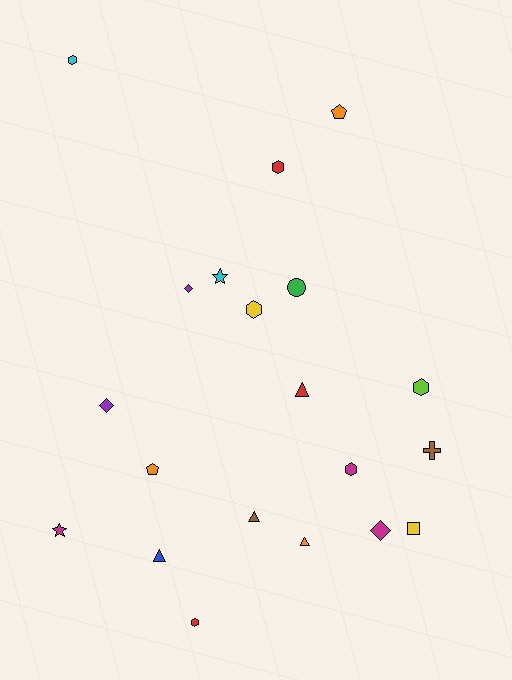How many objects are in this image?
There are 20 objects.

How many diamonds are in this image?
There are 3 diamonds.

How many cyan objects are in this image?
There are 2 cyan objects.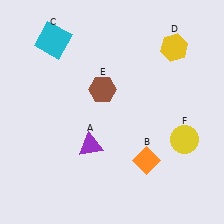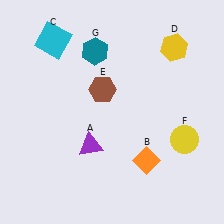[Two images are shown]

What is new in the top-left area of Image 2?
A teal hexagon (G) was added in the top-left area of Image 2.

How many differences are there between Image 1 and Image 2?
There is 1 difference between the two images.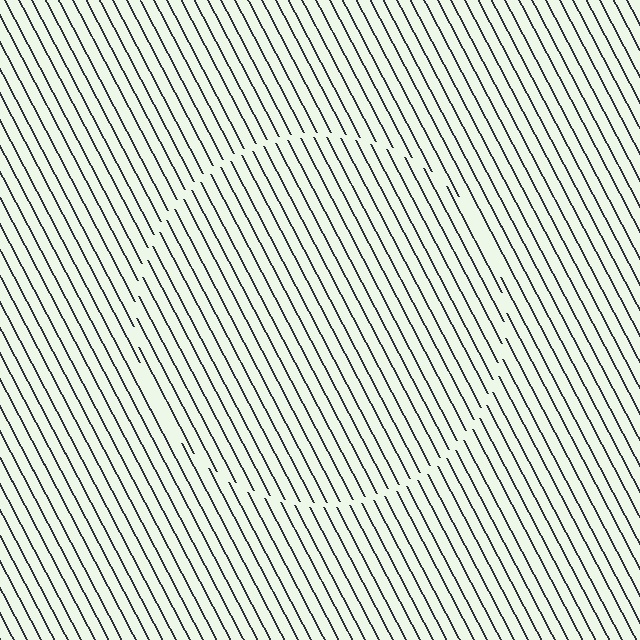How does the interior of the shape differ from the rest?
The interior of the shape contains the same grating, shifted by half a period — the contour is defined by the phase discontinuity where line-ends from the inner and outer gratings abut.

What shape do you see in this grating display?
An illusory circle. The interior of the shape contains the same grating, shifted by half a period — the contour is defined by the phase discontinuity where line-ends from the inner and outer gratings abut.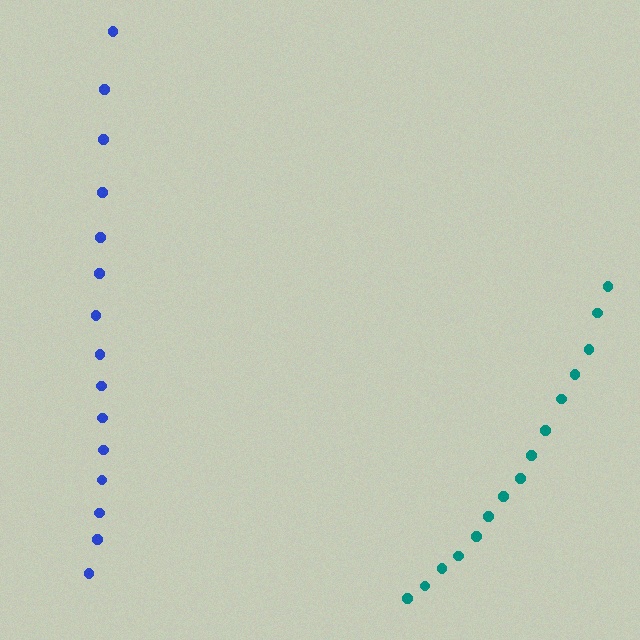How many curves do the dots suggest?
There are 2 distinct paths.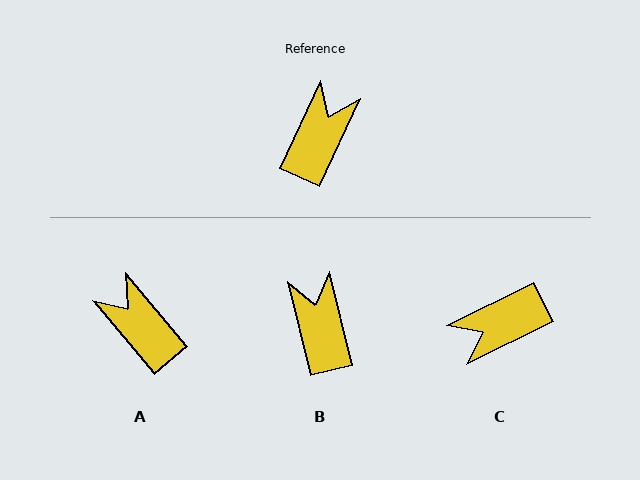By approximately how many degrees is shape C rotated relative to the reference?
Approximately 141 degrees counter-clockwise.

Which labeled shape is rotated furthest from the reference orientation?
C, about 141 degrees away.